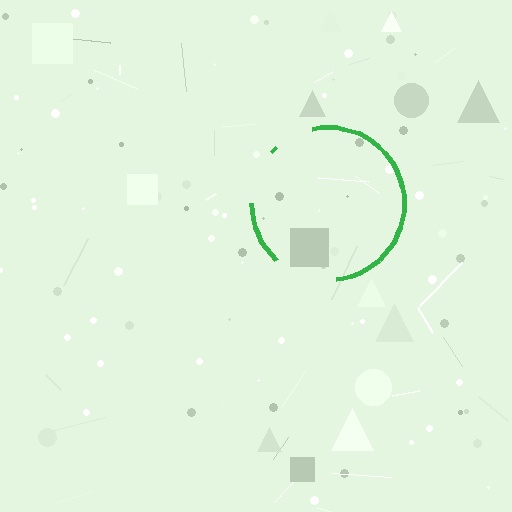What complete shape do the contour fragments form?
The contour fragments form a circle.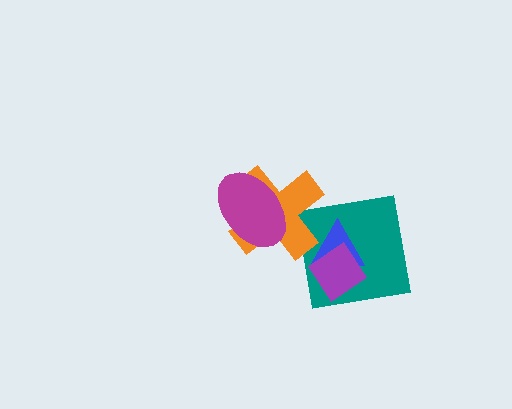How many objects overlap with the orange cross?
3 objects overlap with the orange cross.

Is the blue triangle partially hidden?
Yes, it is partially covered by another shape.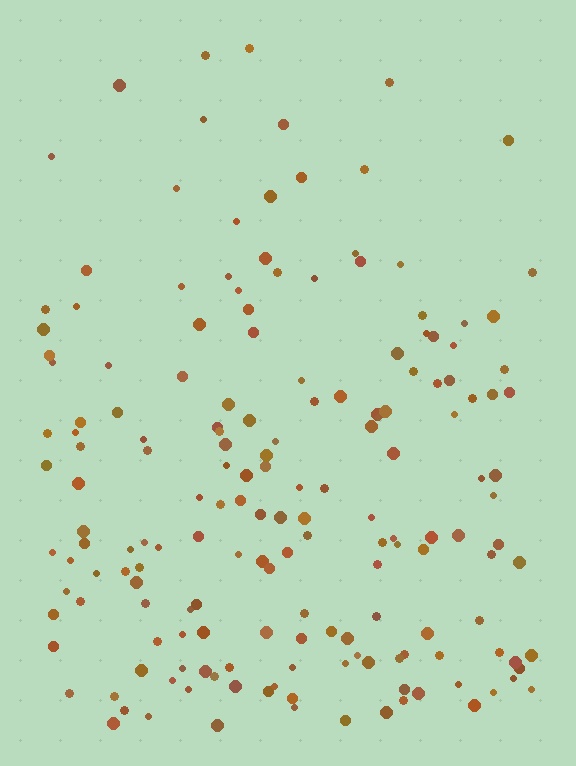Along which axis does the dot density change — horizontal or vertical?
Vertical.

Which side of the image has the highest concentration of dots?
The bottom.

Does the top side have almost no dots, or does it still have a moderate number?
Still a moderate number, just noticeably fewer than the bottom.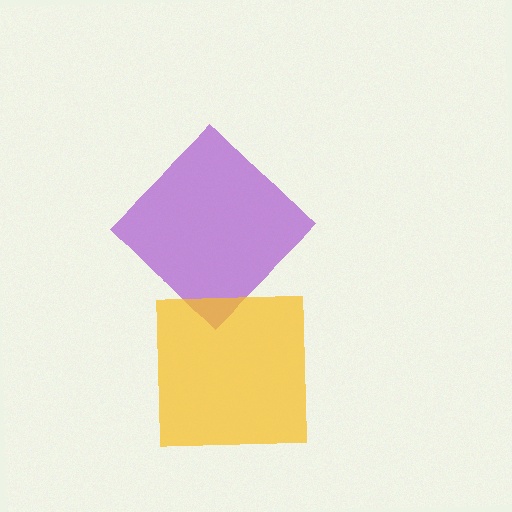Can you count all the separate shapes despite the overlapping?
Yes, there are 2 separate shapes.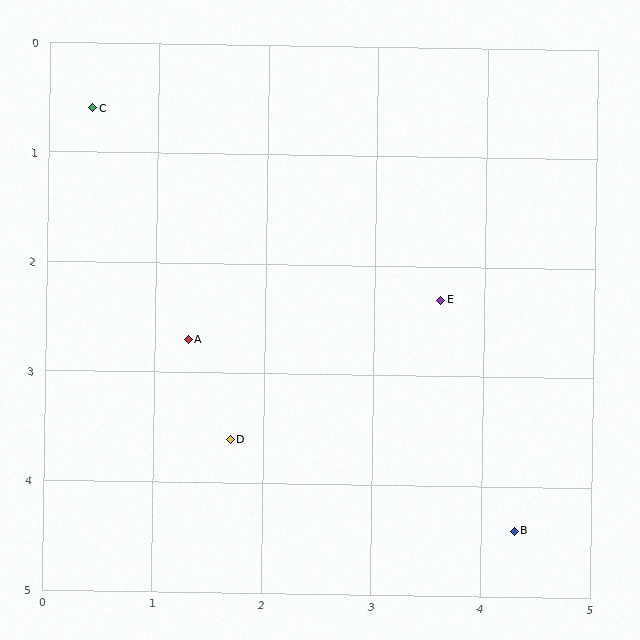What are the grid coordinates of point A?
Point A is at approximately (1.3, 2.7).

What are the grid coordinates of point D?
Point D is at approximately (1.7, 3.6).